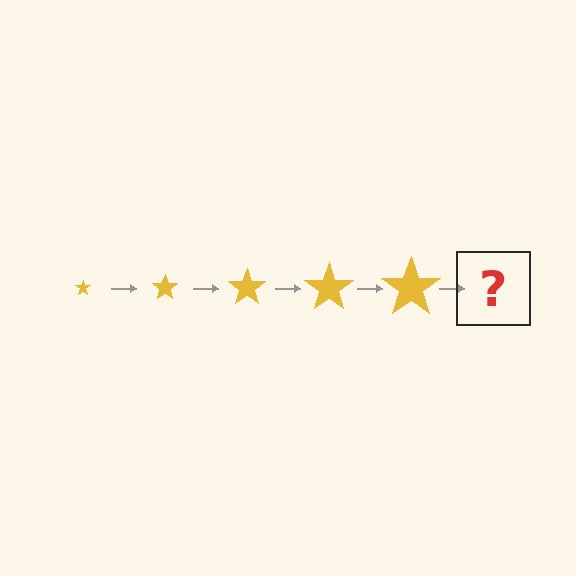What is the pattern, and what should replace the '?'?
The pattern is that the star gets progressively larger each step. The '?' should be a yellow star, larger than the previous one.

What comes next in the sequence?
The next element should be a yellow star, larger than the previous one.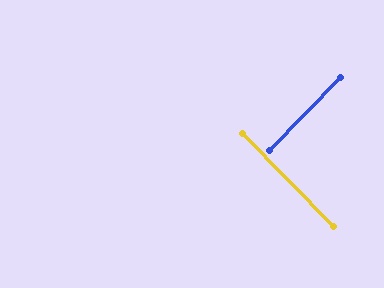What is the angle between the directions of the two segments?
Approximately 88 degrees.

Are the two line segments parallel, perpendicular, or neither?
Perpendicular — they meet at approximately 88°.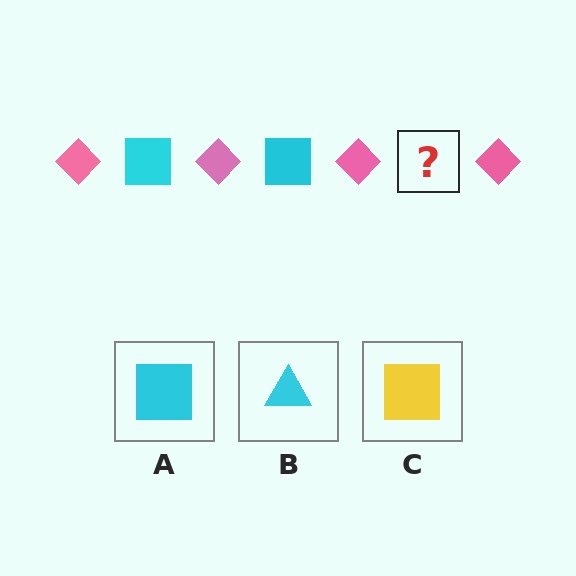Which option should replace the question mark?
Option A.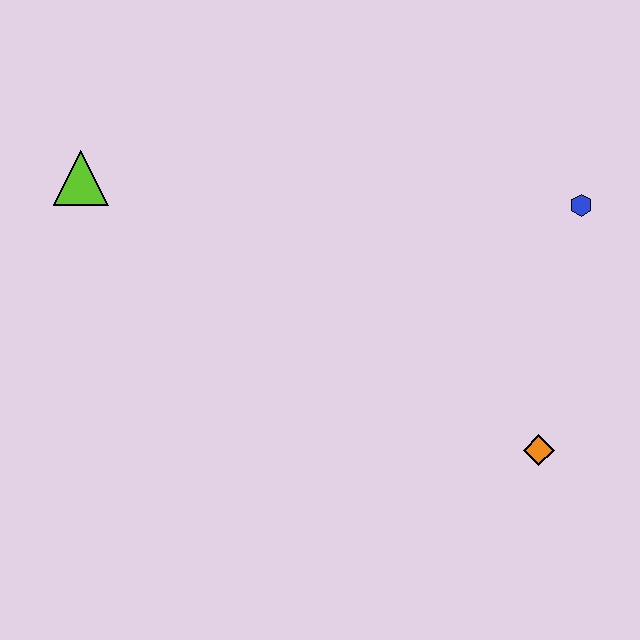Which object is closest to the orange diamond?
The blue hexagon is closest to the orange diamond.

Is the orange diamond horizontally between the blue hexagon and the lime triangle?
Yes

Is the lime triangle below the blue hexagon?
No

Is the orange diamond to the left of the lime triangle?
No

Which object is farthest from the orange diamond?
The lime triangle is farthest from the orange diamond.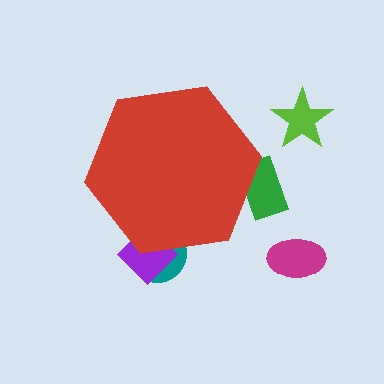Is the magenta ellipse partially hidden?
No, the magenta ellipse is fully visible.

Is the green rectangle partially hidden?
Yes, the green rectangle is partially hidden behind the red hexagon.